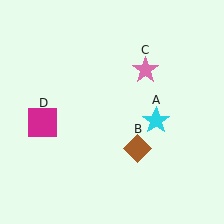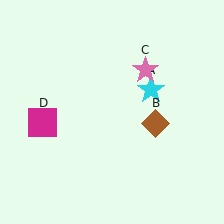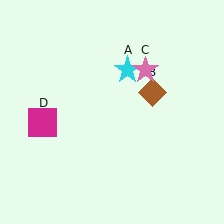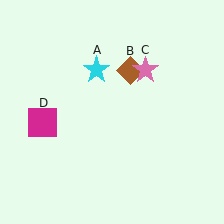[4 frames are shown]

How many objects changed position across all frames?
2 objects changed position: cyan star (object A), brown diamond (object B).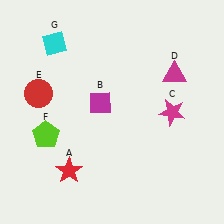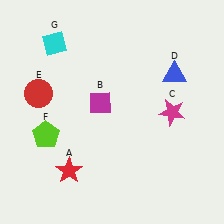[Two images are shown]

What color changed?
The triangle (D) changed from magenta in Image 1 to blue in Image 2.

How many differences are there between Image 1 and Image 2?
There is 1 difference between the two images.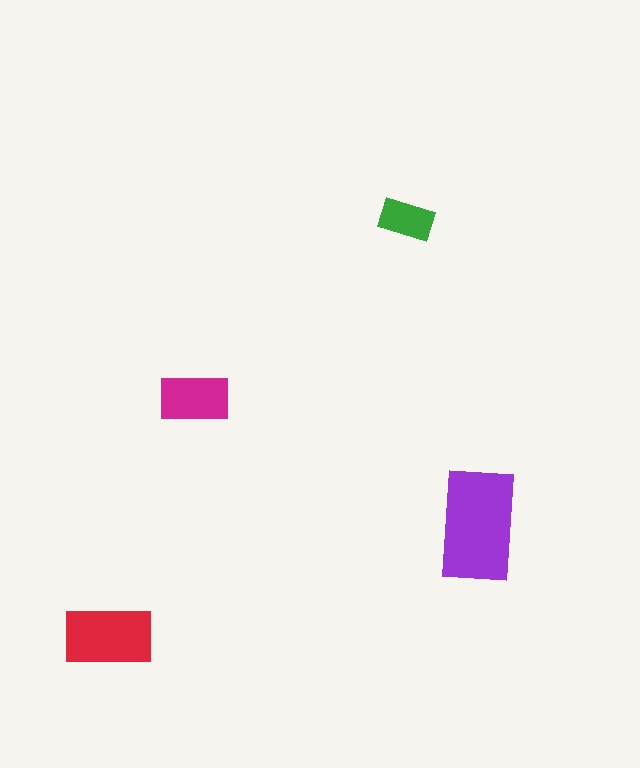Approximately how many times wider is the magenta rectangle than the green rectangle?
About 1.5 times wider.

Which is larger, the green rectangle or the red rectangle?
The red one.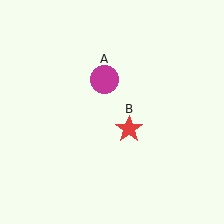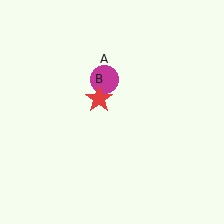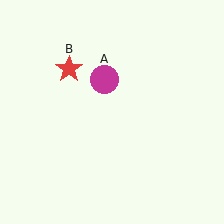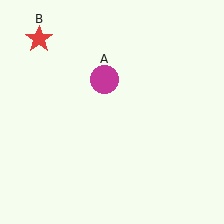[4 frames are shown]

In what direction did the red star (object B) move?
The red star (object B) moved up and to the left.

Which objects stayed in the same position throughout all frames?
Magenta circle (object A) remained stationary.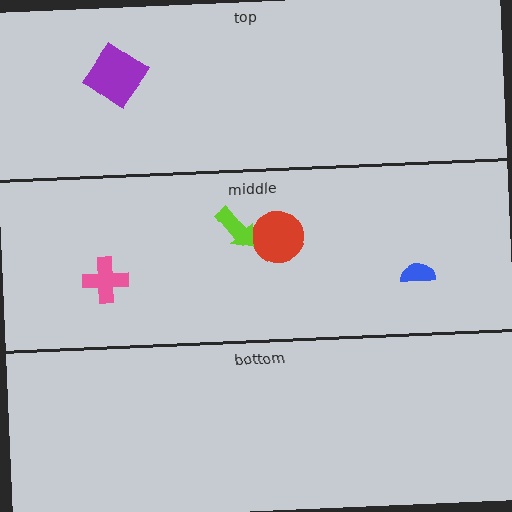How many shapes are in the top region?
1.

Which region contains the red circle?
The middle region.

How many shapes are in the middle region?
4.